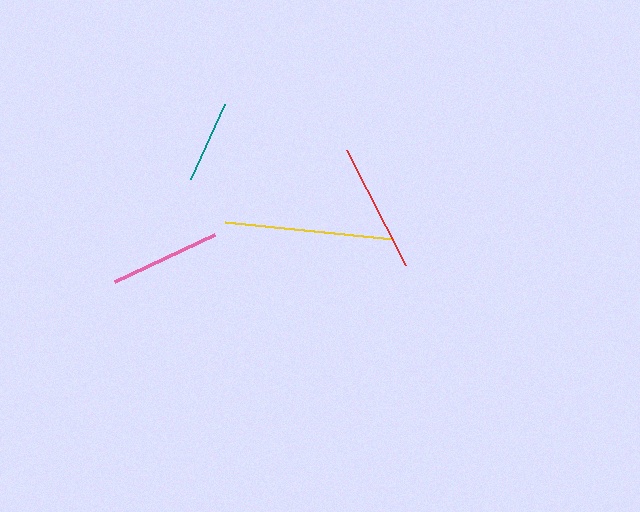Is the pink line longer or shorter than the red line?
The red line is longer than the pink line.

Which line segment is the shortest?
The teal line is the shortest at approximately 82 pixels.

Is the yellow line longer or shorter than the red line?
The yellow line is longer than the red line.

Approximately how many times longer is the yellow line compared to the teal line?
The yellow line is approximately 2.1 times the length of the teal line.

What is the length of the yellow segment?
The yellow segment is approximately 169 pixels long.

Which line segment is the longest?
The yellow line is the longest at approximately 169 pixels.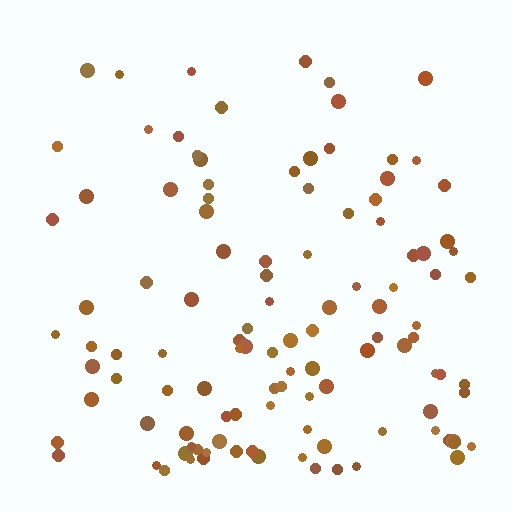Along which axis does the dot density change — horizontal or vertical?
Vertical.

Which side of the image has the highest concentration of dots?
The bottom.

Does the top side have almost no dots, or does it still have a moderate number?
Still a moderate number, just noticeably fewer than the bottom.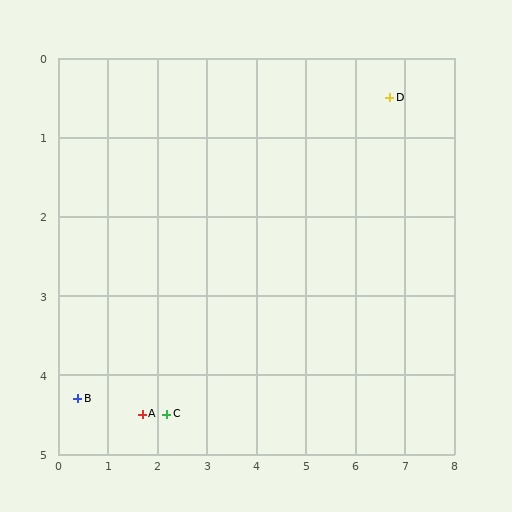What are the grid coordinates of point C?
Point C is at approximately (2.2, 4.5).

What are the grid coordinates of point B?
Point B is at approximately (0.4, 4.3).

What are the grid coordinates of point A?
Point A is at approximately (1.7, 4.5).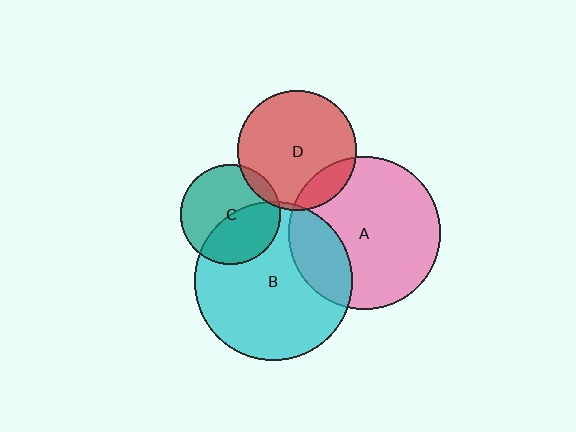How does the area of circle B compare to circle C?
Approximately 2.5 times.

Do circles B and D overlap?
Yes.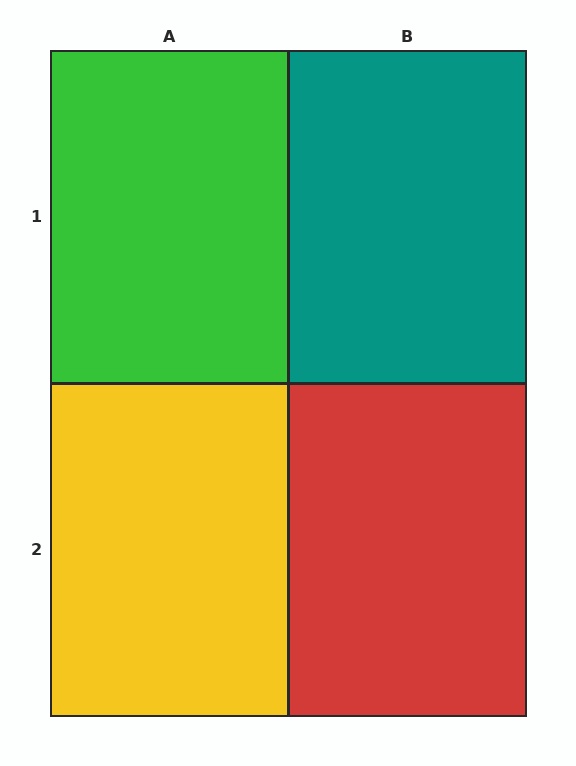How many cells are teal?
1 cell is teal.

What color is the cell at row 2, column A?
Yellow.